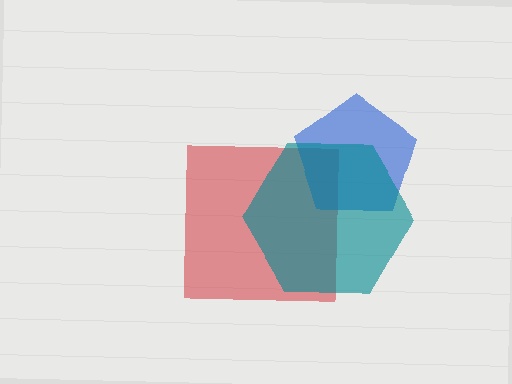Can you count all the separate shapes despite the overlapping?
Yes, there are 3 separate shapes.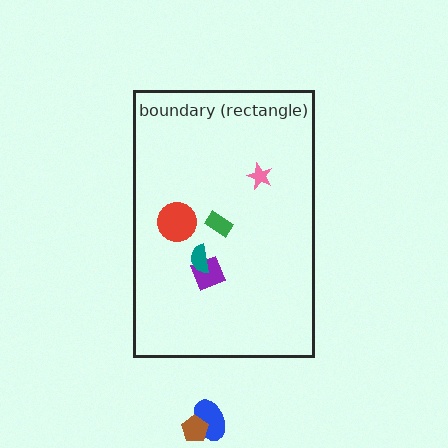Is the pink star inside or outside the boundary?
Inside.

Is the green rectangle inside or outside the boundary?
Inside.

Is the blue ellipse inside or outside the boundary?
Outside.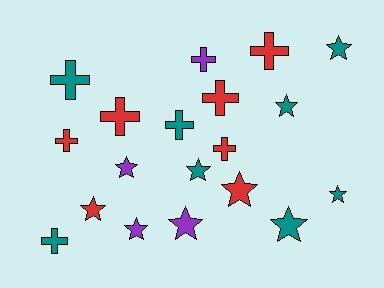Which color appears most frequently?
Teal, with 8 objects.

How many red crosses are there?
There are 5 red crosses.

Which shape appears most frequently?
Star, with 10 objects.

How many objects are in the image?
There are 19 objects.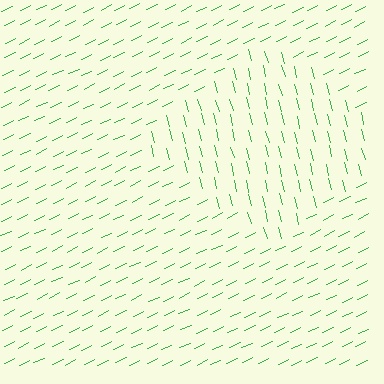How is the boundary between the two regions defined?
The boundary is defined purely by a change in line orientation (approximately 79 degrees difference). All lines are the same color and thickness.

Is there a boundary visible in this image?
Yes, there is a texture boundary formed by a change in line orientation.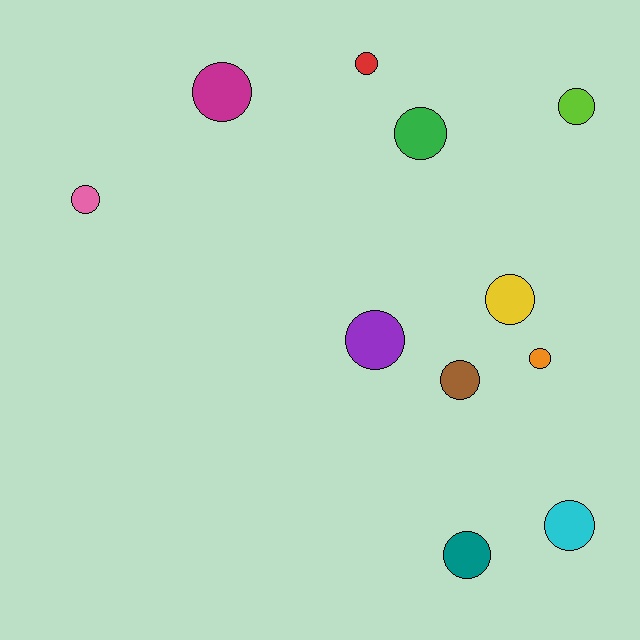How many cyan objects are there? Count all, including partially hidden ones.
There is 1 cyan object.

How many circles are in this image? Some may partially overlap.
There are 11 circles.